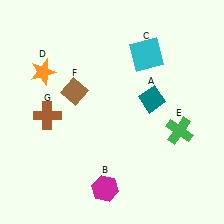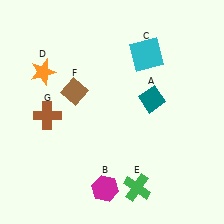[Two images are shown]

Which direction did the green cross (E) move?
The green cross (E) moved down.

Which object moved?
The green cross (E) moved down.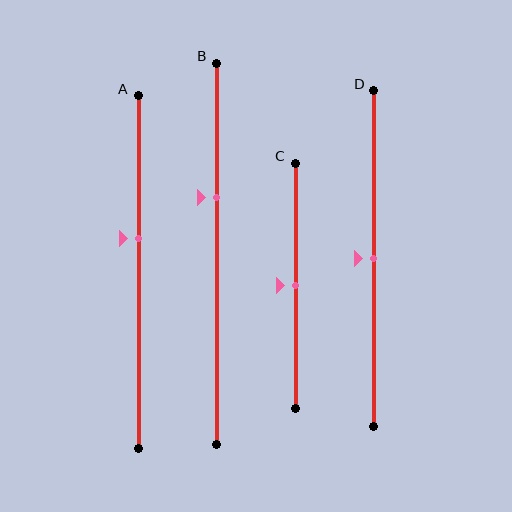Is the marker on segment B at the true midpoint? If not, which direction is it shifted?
No, the marker on segment B is shifted upward by about 15% of the segment length.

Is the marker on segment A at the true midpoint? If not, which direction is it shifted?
No, the marker on segment A is shifted upward by about 9% of the segment length.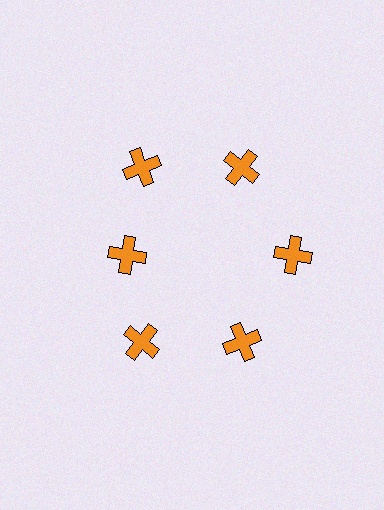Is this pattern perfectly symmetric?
No. The 6 orange crosses are arranged in a ring, but one element near the 9 o'clock position is pulled inward toward the center, breaking the 6-fold rotational symmetry.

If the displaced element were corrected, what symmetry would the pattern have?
It would have 6-fold rotational symmetry — the pattern would map onto itself every 60 degrees.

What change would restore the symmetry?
The symmetry would be restored by moving it outward, back onto the ring so that all 6 crosses sit at equal angles and equal distance from the center.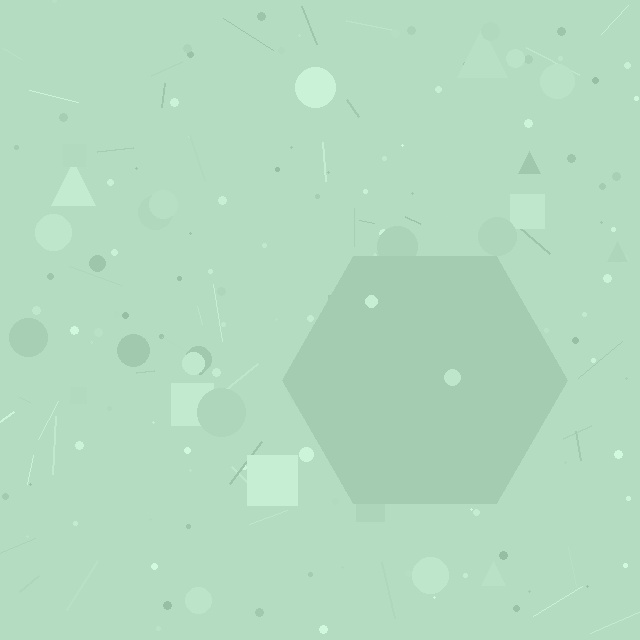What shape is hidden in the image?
A hexagon is hidden in the image.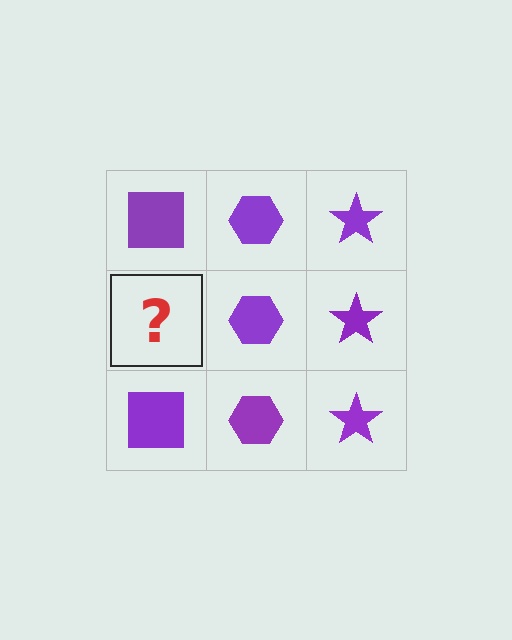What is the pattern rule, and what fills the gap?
The rule is that each column has a consistent shape. The gap should be filled with a purple square.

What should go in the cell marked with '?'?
The missing cell should contain a purple square.